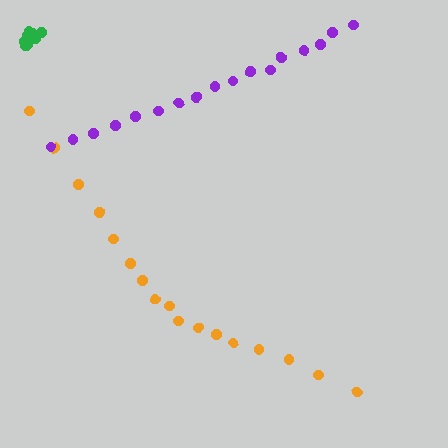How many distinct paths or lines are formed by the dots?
There are 3 distinct paths.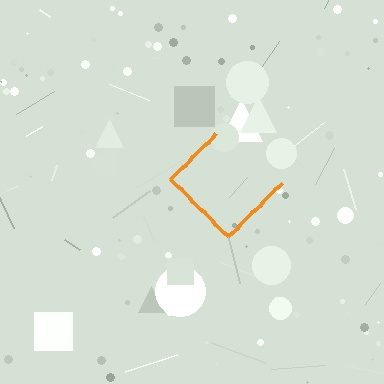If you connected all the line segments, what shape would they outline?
They would outline a diamond.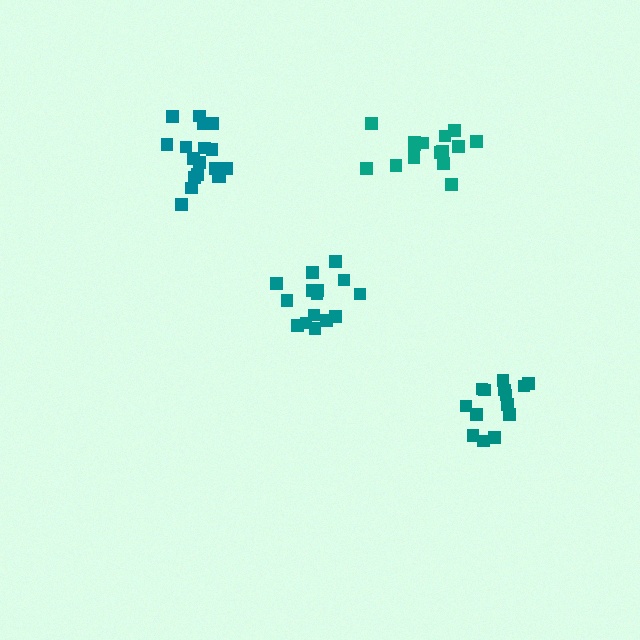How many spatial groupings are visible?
There are 4 spatial groupings.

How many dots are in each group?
Group 1: 14 dots, Group 2: 18 dots, Group 3: 15 dots, Group 4: 16 dots (63 total).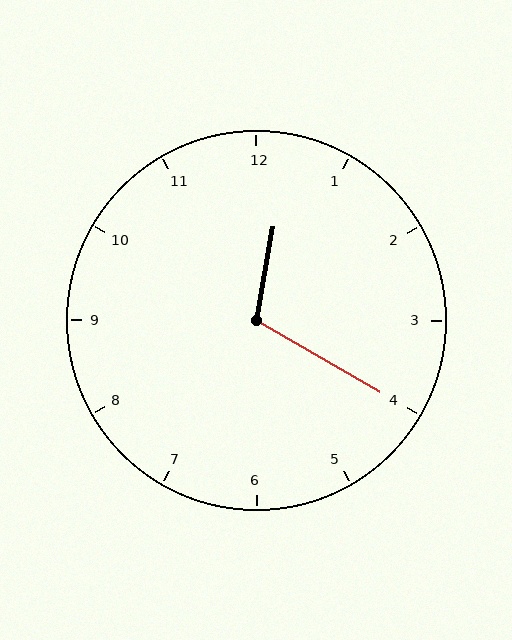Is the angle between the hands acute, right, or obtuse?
It is obtuse.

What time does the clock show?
12:20.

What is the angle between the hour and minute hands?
Approximately 110 degrees.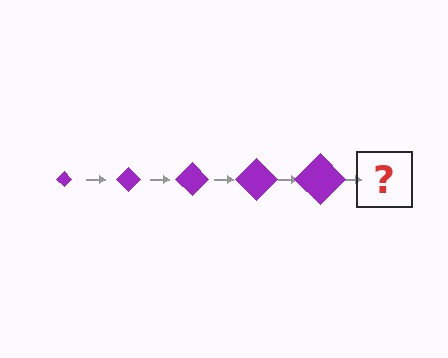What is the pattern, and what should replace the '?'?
The pattern is that the diamond gets progressively larger each step. The '?' should be a purple diamond, larger than the previous one.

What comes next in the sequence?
The next element should be a purple diamond, larger than the previous one.